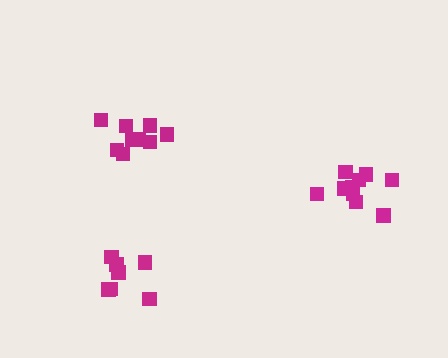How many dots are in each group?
Group 1: 7 dots, Group 2: 11 dots, Group 3: 9 dots (27 total).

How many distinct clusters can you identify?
There are 3 distinct clusters.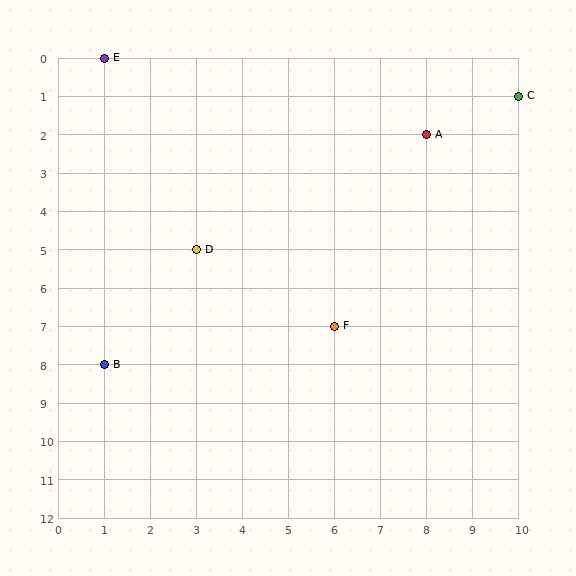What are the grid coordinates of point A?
Point A is at grid coordinates (8, 2).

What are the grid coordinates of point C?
Point C is at grid coordinates (10, 1).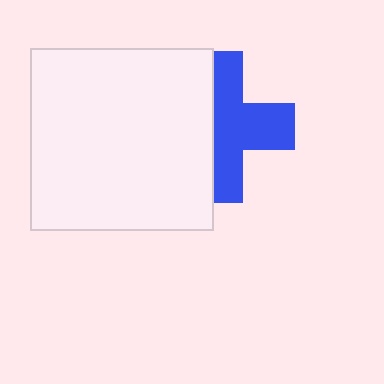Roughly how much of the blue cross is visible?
About half of it is visible (roughly 58%).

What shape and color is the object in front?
The object in front is a white square.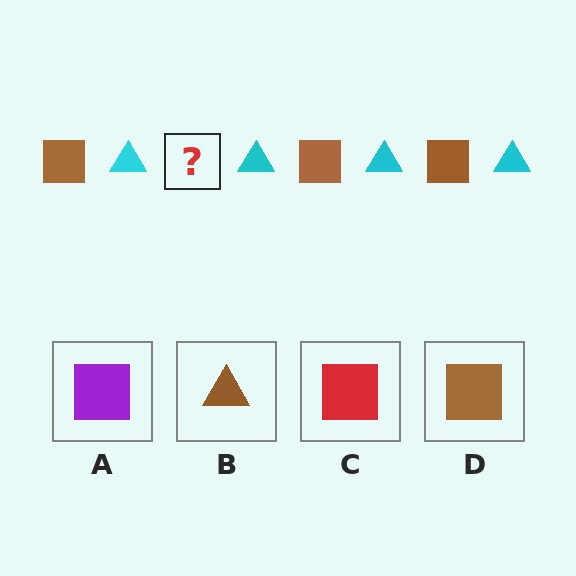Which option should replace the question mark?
Option D.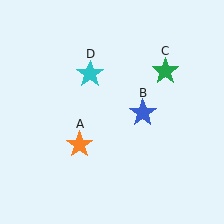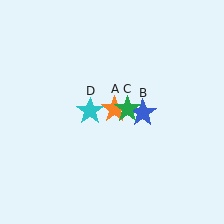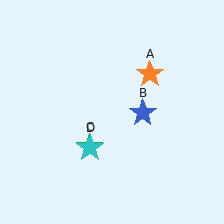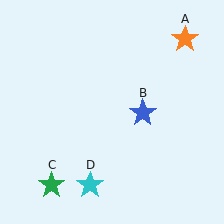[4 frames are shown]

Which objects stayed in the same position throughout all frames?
Blue star (object B) remained stationary.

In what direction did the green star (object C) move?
The green star (object C) moved down and to the left.